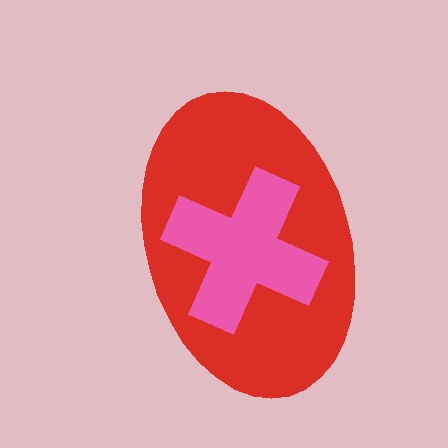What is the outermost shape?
The red ellipse.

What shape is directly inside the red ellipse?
The pink cross.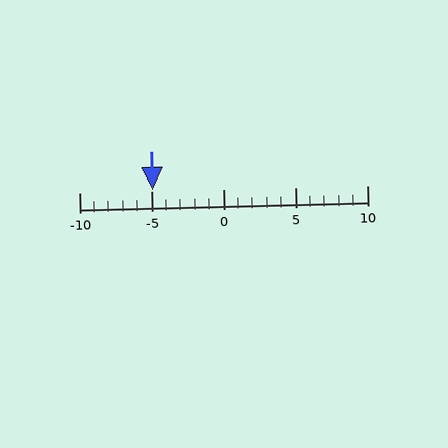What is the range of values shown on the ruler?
The ruler shows values from -10 to 10.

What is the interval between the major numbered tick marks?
The major tick marks are spaced 5 units apart.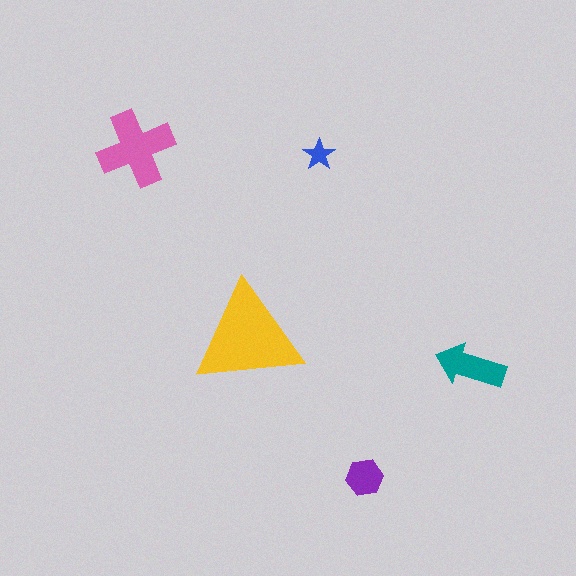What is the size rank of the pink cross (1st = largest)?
2nd.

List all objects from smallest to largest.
The blue star, the purple hexagon, the teal arrow, the pink cross, the yellow triangle.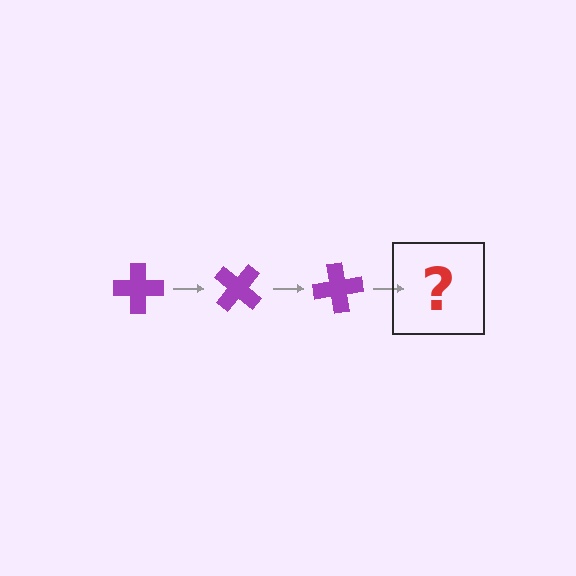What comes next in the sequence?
The next element should be a purple cross rotated 120 degrees.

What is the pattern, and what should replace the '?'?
The pattern is that the cross rotates 40 degrees each step. The '?' should be a purple cross rotated 120 degrees.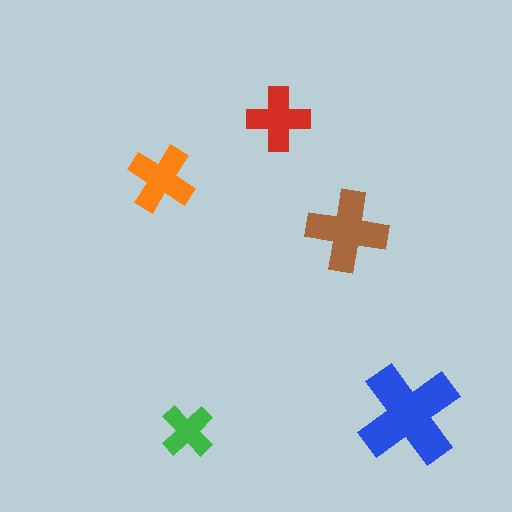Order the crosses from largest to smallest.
the blue one, the brown one, the orange one, the red one, the green one.